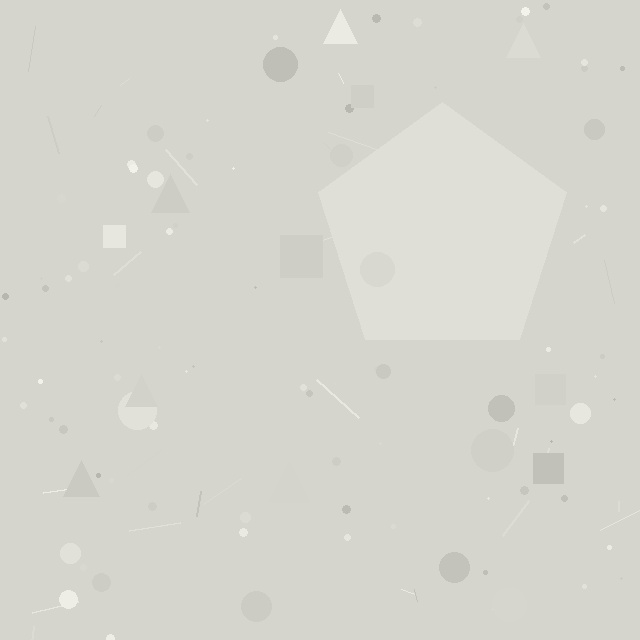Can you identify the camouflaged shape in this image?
The camouflaged shape is a pentagon.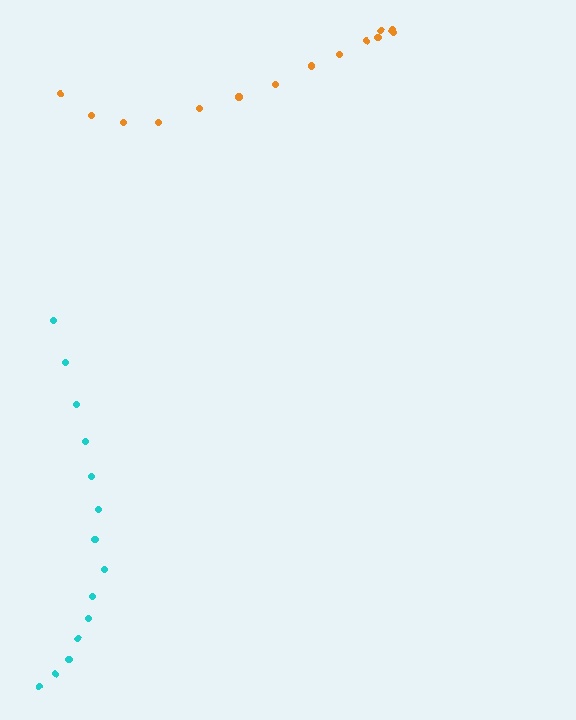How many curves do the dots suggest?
There are 2 distinct paths.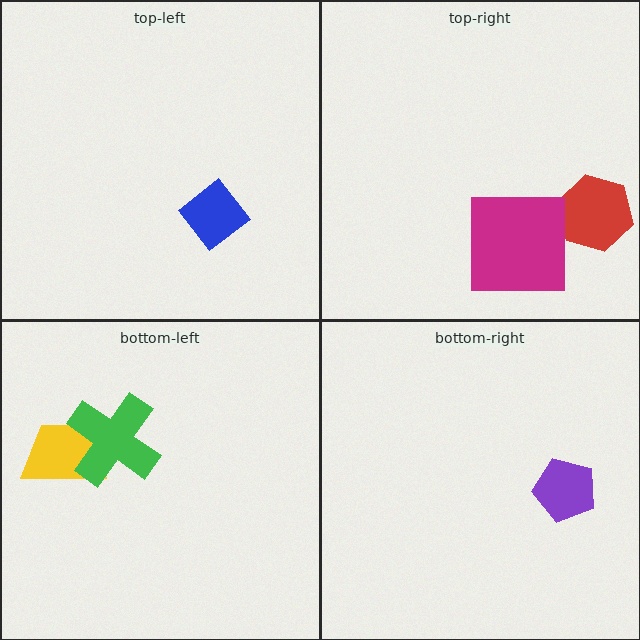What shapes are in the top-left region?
The blue diamond.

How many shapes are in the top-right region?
2.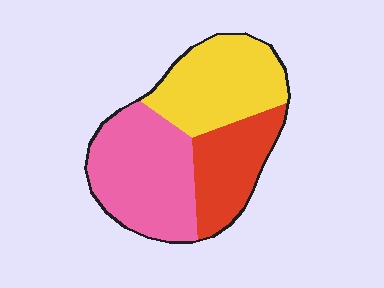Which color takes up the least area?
Red, at roughly 25%.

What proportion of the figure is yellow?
Yellow takes up between a third and a half of the figure.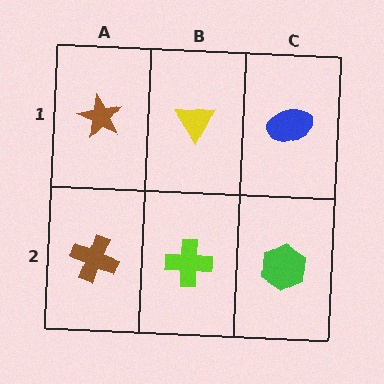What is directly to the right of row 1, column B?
A blue ellipse.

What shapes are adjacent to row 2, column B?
A yellow triangle (row 1, column B), a brown cross (row 2, column A), a green hexagon (row 2, column C).